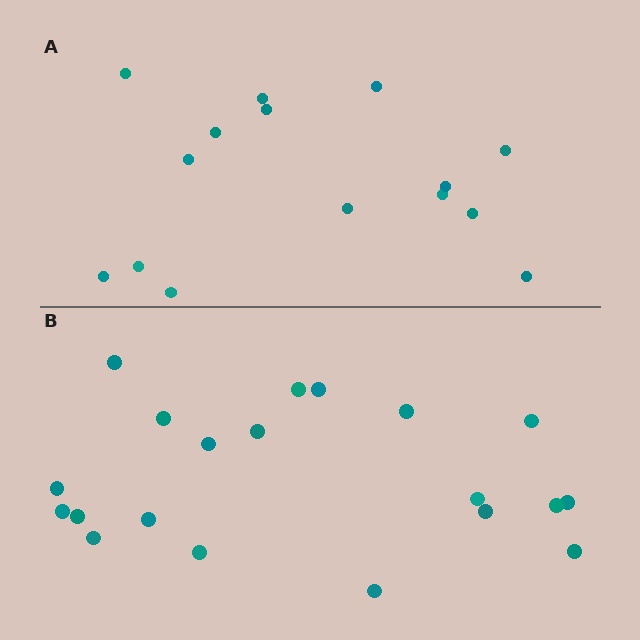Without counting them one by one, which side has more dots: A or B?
Region B (the bottom region) has more dots.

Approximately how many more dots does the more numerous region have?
Region B has about 5 more dots than region A.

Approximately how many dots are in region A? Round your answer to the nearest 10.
About 20 dots. (The exact count is 15, which rounds to 20.)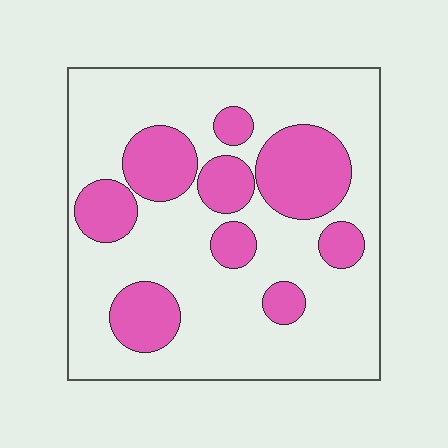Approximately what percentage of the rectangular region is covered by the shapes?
Approximately 30%.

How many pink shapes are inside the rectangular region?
9.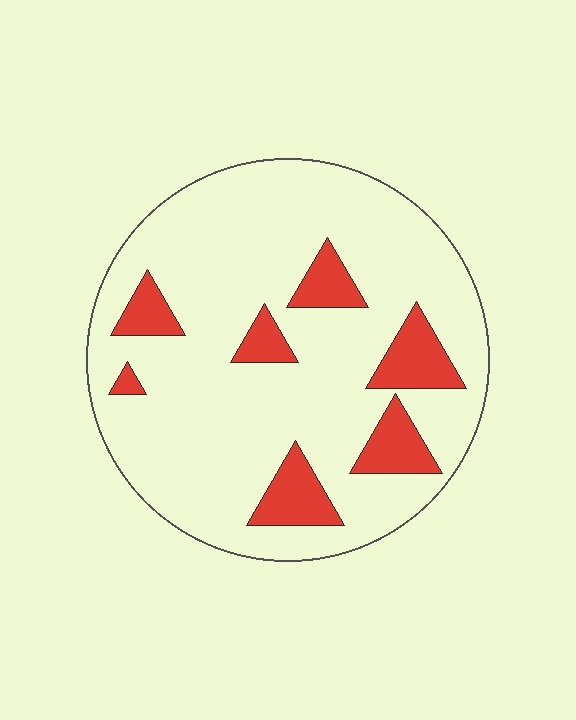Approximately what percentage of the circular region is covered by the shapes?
Approximately 15%.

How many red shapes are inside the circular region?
7.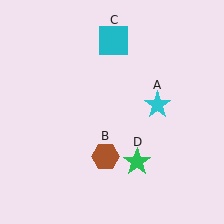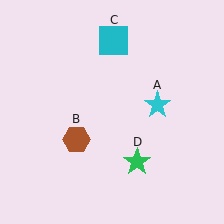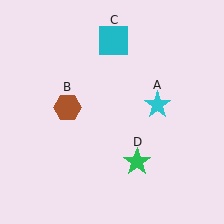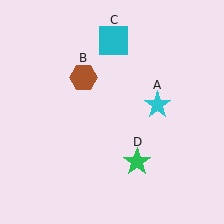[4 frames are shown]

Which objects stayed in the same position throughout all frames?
Cyan star (object A) and cyan square (object C) and green star (object D) remained stationary.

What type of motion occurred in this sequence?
The brown hexagon (object B) rotated clockwise around the center of the scene.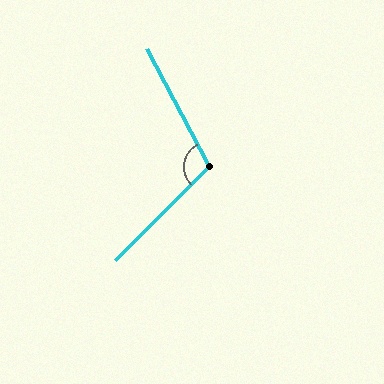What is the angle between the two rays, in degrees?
Approximately 107 degrees.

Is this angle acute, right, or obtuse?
It is obtuse.